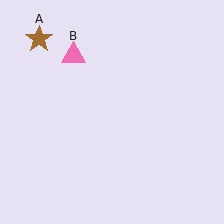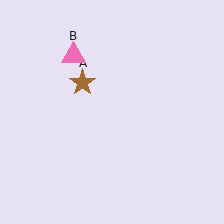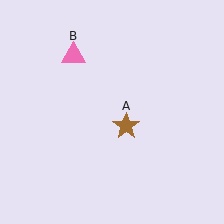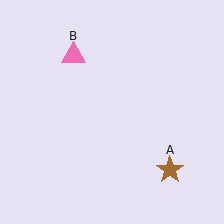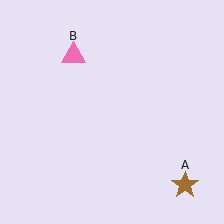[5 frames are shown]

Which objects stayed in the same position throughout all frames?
Pink triangle (object B) remained stationary.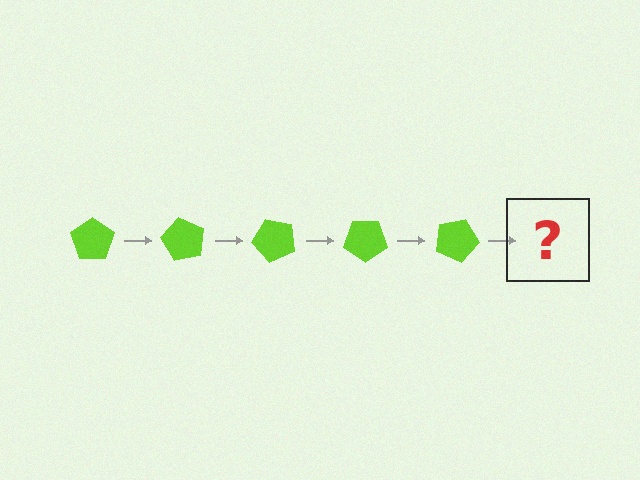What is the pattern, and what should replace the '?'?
The pattern is that the pentagon rotates 60 degrees each step. The '?' should be a lime pentagon rotated 300 degrees.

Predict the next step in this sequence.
The next step is a lime pentagon rotated 300 degrees.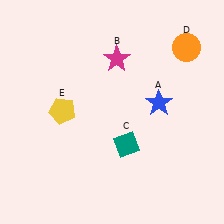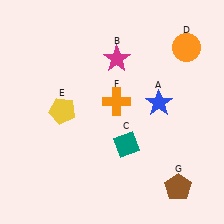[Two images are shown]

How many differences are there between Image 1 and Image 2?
There are 2 differences between the two images.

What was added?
An orange cross (F), a brown pentagon (G) were added in Image 2.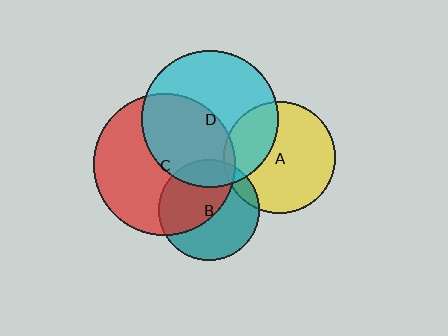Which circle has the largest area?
Circle C (red).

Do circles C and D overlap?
Yes.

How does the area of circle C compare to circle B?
Approximately 2.0 times.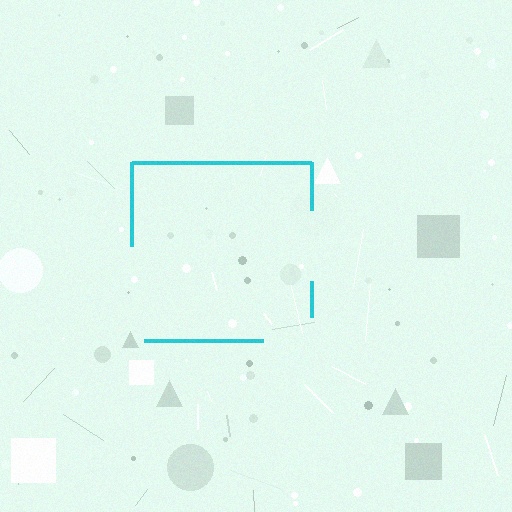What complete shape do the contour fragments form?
The contour fragments form a square.